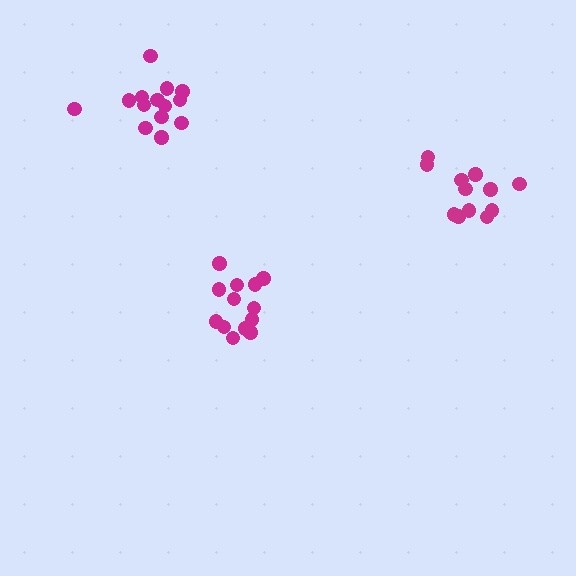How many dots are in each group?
Group 1: 14 dots, Group 2: 13 dots, Group 3: 12 dots (39 total).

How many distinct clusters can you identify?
There are 3 distinct clusters.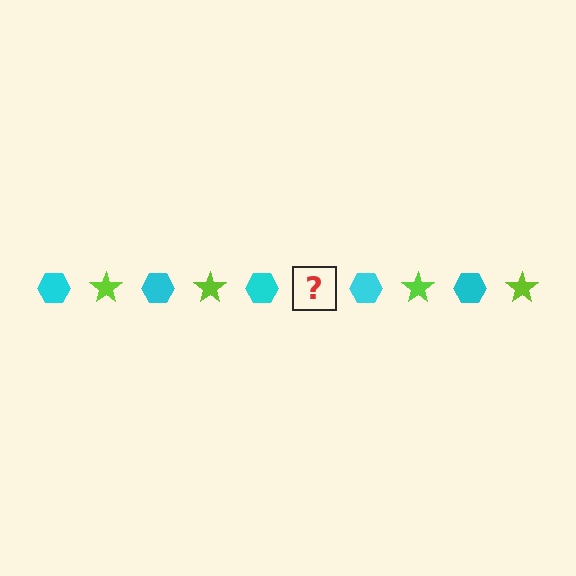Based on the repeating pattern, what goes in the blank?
The blank should be a lime star.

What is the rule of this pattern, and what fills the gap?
The rule is that the pattern alternates between cyan hexagon and lime star. The gap should be filled with a lime star.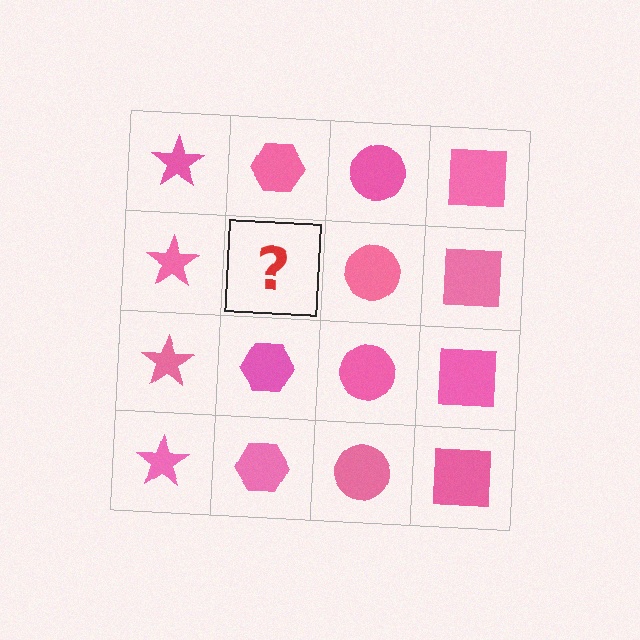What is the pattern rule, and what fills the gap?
The rule is that each column has a consistent shape. The gap should be filled with a pink hexagon.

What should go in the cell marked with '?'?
The missing cell should contain a pink hexagon.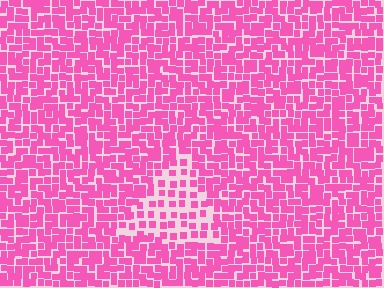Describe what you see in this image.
The image contains small pink elements arranged at two different densities. A triangle-shaped region is visible where the elements are less densely packed than the surrounding area.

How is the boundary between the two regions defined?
The boundary is defined by a change in element density (approximately 2.0x ratio). All elements are the same color, size, and shape.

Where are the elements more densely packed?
The elements are more densely packed outside the triangle boundary.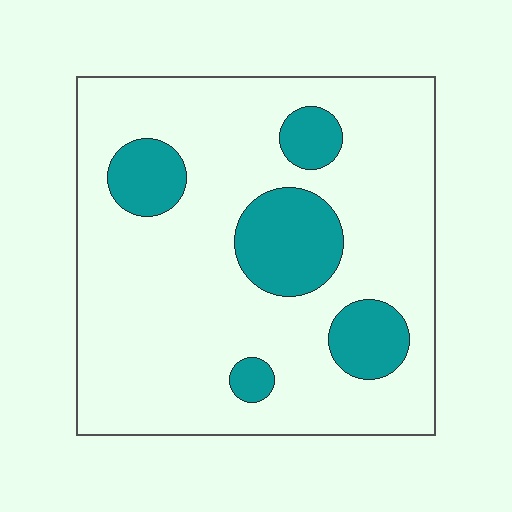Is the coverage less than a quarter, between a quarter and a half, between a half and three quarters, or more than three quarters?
Less than a quarter.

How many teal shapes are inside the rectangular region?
5.